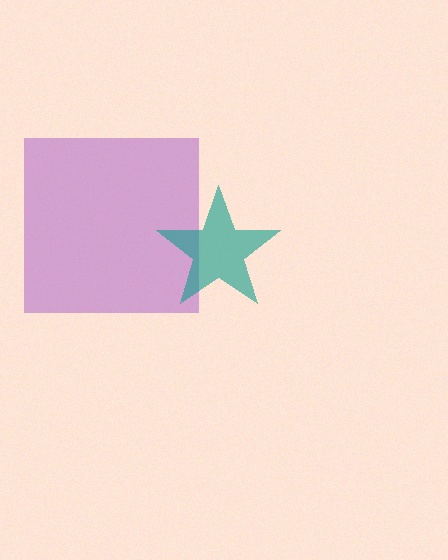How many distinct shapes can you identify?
There are 2 distinct shapes: a purple square, a teal star.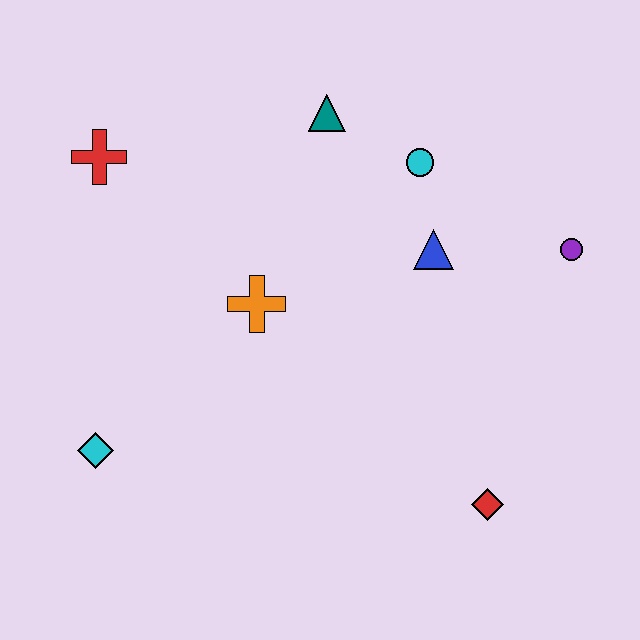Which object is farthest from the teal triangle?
The red diamond is farthest from the teal triangle.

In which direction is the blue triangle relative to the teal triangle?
The blue triangle is below the teal triangle.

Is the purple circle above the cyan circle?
No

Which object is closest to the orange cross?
The blue triangle is closest to the orange cross.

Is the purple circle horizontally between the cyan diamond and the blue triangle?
No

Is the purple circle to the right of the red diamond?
Yes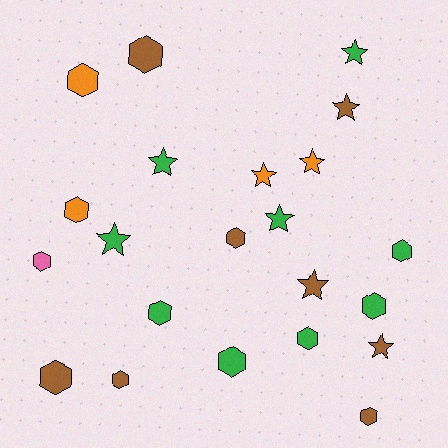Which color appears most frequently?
Green, with 9 objects.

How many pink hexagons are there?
There is 1 pink hexagon.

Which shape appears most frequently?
Hexagon, with 13 objects.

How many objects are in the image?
There are 22 objects.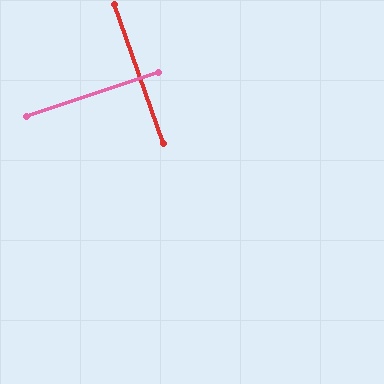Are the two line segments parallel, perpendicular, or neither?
Perpendicular — they meet at approximately 89°.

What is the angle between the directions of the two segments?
Approximately 89 degrees.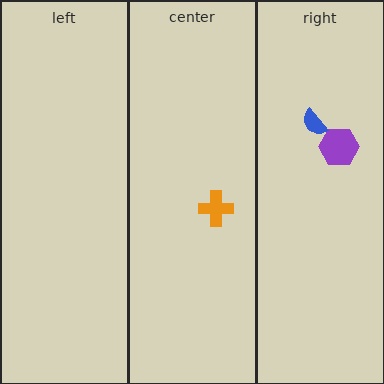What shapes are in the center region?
The orange cross.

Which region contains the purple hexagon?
The right region.